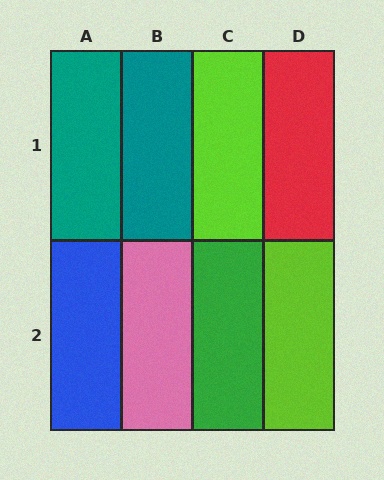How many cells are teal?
2 cells are teal.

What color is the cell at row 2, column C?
Green.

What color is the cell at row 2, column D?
Lime.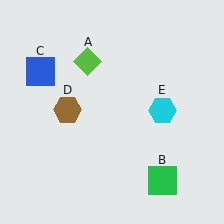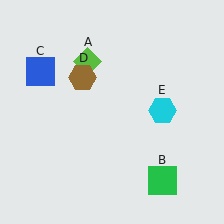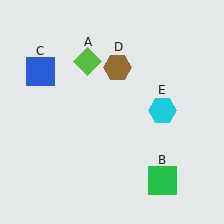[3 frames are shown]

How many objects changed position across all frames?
1 object changed position: brown hexagon (object D).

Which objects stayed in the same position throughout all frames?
Lime diamond (object A) and green square (object B) and blue square (object C) and cyan hexagon (object E) remained stationary.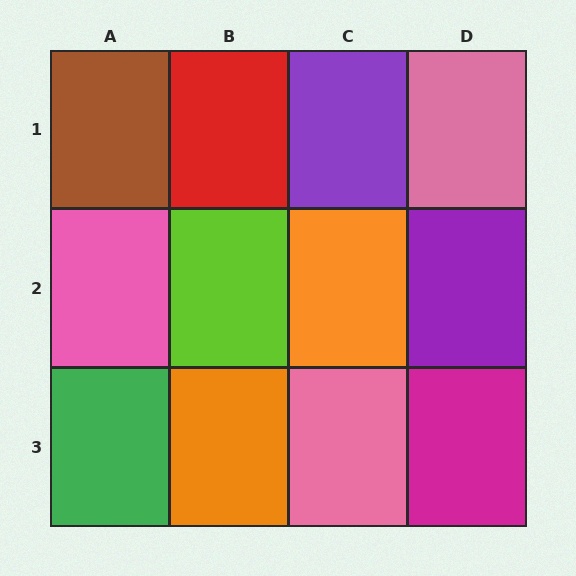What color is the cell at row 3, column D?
Magenta.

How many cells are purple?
2 cells are purple.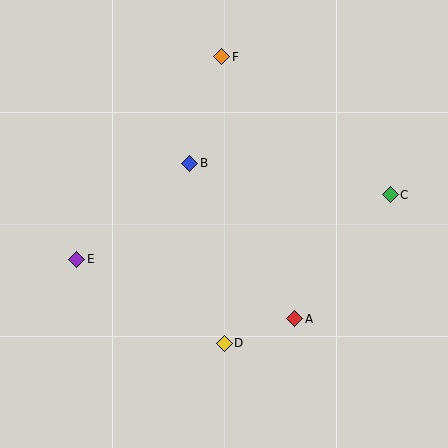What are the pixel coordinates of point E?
Point E is at (77, 259).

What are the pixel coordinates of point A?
Point A is at (295, 319).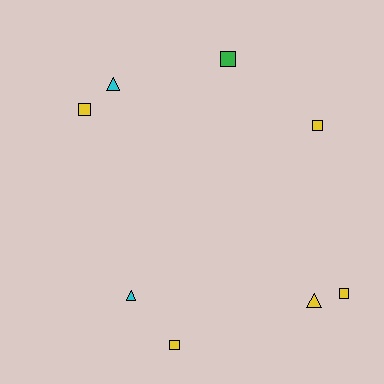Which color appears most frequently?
Yellow, with 5 objects.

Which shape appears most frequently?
Square, with 5 objects.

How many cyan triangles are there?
There are 2 cyan triangles.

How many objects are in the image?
There are 8 objects.